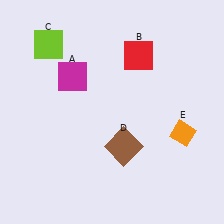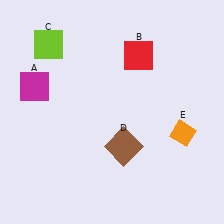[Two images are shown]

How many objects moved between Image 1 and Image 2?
1 object moved between the two images.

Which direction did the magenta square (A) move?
The magenta square (A) moved left.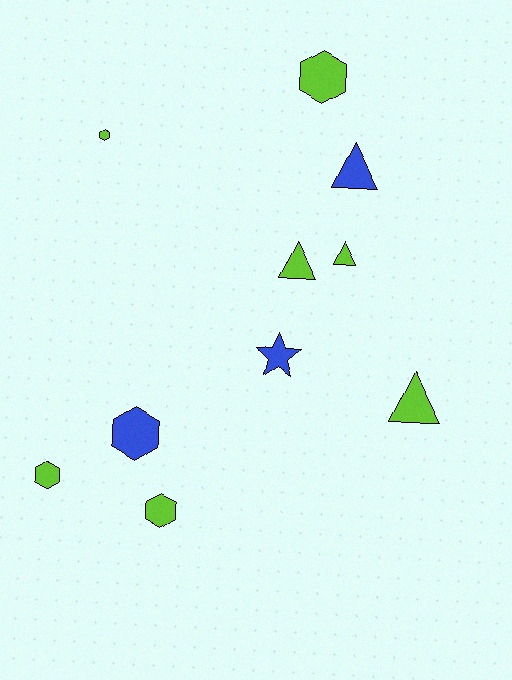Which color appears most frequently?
Lime, with 7 objects.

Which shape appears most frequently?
Hexagon, with 5 objects.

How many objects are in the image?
There are 10 objects.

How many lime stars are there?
There are no lime stars.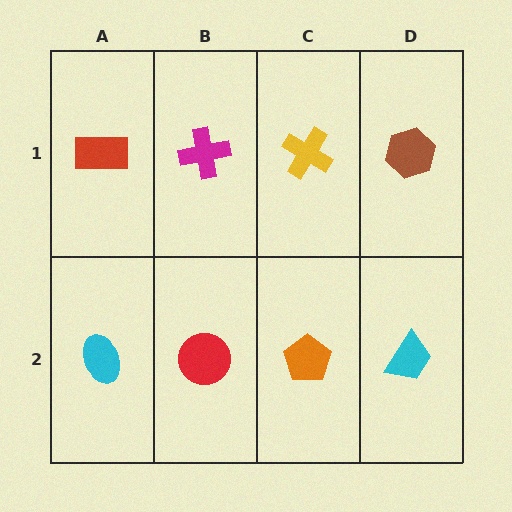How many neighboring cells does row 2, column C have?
3.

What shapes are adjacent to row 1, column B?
A red circle (row 2, column B), a red rectangle (row 1, column A), a yellow cross (row 1, column C).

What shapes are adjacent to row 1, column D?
A cyan trapezoid (row 2, column D), a yellow cross (row 1, column C).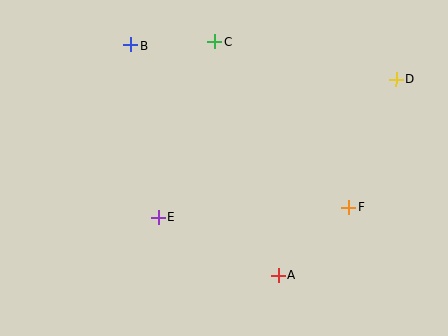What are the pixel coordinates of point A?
Point A is at (278, 275).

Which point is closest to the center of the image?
Point E at (158, 217) is closest to the center.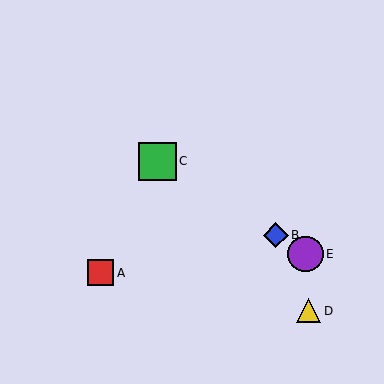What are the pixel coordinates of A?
Object A is at (101, 273).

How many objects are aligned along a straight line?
3 objects (B, C, E) are aligned along a straight line.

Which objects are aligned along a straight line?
Objects B, C, E are aligned along a straight line.